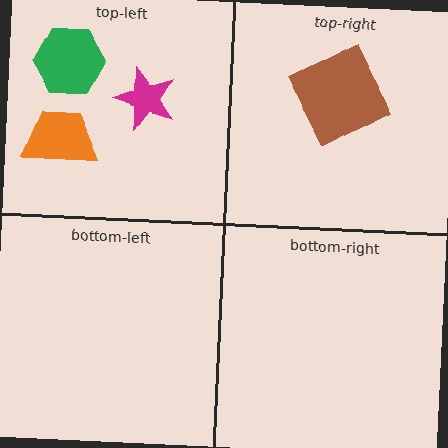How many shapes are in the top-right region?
1.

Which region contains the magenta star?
The top-left region.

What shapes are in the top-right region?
The brown square.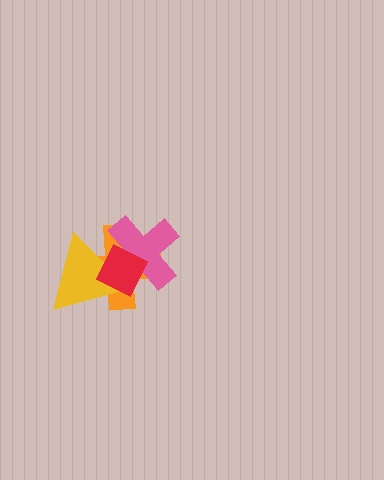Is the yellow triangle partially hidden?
Yes, it is partially covered by another shape.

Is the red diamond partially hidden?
No, no other shape covers it.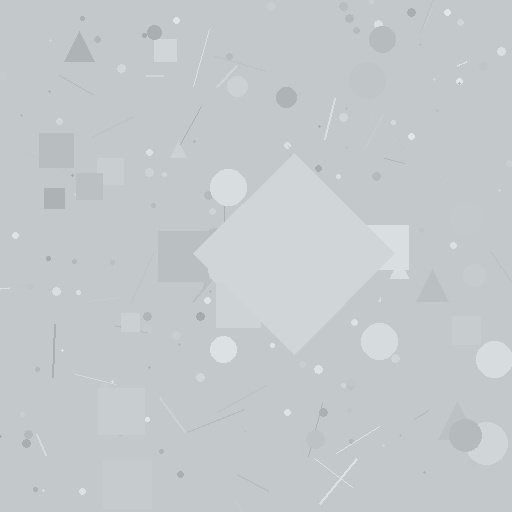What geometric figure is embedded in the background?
A diamond is embedded in the background.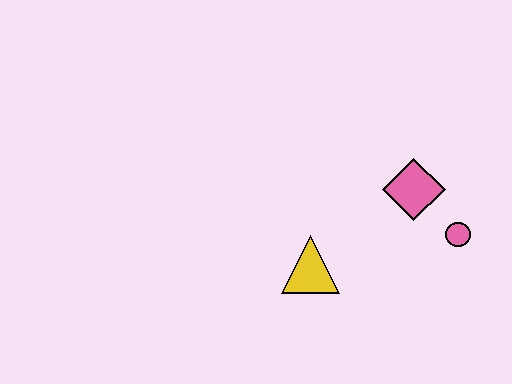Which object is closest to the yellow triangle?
The pink diamond is closest to the yellow triangle.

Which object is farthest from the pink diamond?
The yellow triangle is farthest from the pink diamond.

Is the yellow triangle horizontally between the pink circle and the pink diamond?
No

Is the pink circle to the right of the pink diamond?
Yes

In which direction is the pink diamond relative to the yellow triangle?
The pink diamond is to the right of the yellow triangle.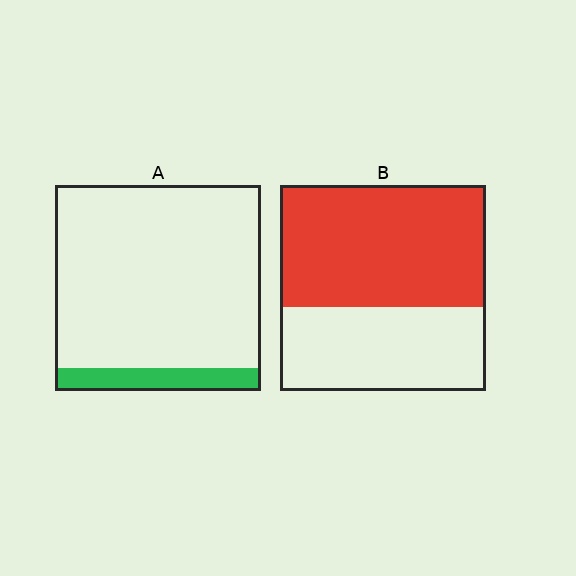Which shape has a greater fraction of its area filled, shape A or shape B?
Shape B.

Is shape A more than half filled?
No.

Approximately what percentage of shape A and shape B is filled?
A is approximately 10% and B is approximately 60%.